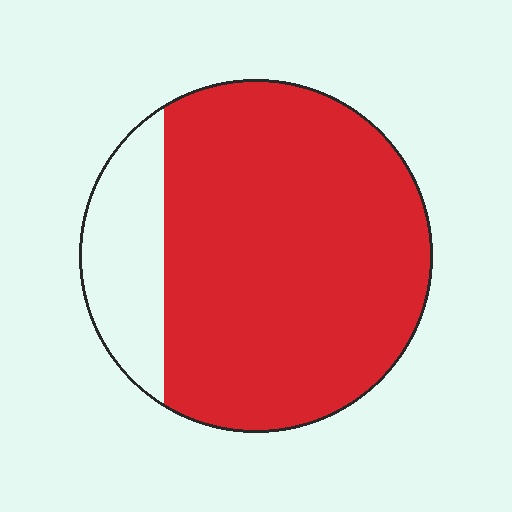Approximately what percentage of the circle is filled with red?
Approximately 80%.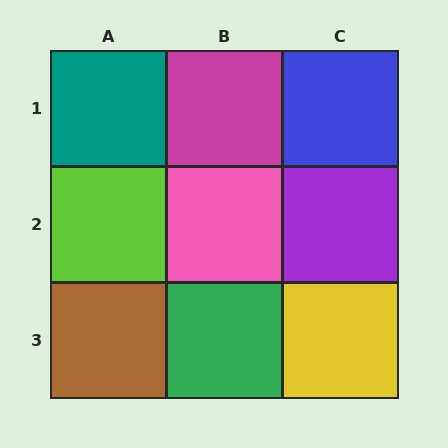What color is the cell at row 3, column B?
Green.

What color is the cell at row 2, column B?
Pink.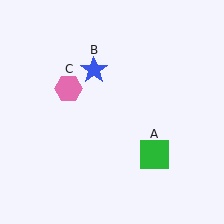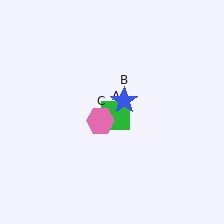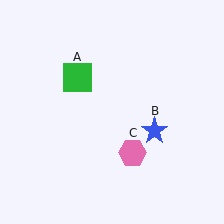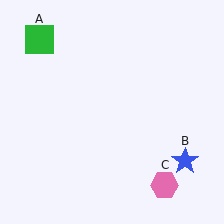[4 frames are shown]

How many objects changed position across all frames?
3 objects changed position: green square (object A), blue star (object B), pink hexagon (object C).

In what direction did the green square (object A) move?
The green square (object A) moved up and to the left.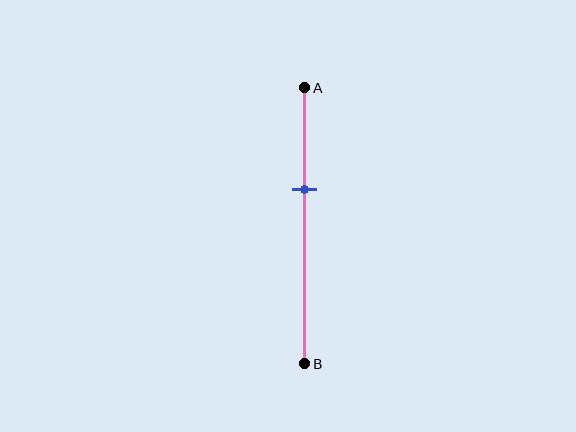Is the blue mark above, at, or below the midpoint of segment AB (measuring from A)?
The blue mark is above the midpoint of segment AB.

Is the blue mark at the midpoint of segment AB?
No, the mark is at about 35% from A, not at the 50% midpoint.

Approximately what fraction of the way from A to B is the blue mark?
The blue mark is approximately 35% of the way from A to B.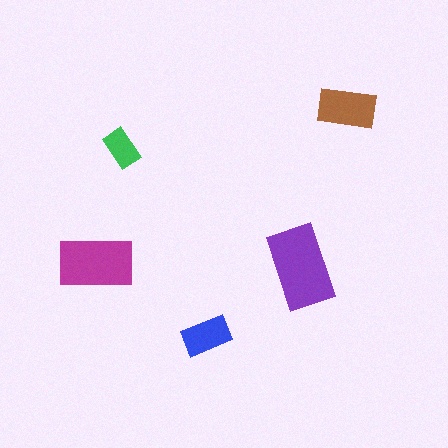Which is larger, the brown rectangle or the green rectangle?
The brown one.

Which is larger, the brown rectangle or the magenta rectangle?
The magenta one.